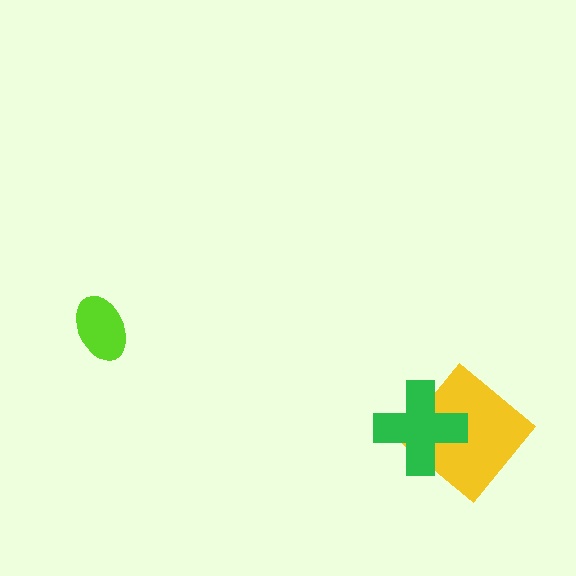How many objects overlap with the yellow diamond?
1 object overlaps with the yellow diamond.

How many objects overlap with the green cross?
1 object overlaps with the green cross.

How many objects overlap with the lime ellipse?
0 objects overlap with the lime ellipse.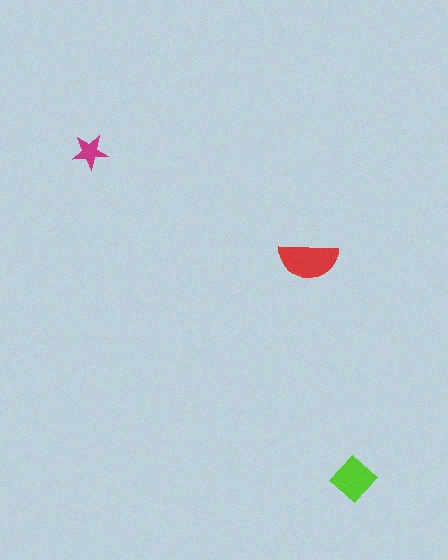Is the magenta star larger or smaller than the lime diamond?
Smaller.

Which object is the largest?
The red semicircle.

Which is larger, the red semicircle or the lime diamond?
The red semicircle.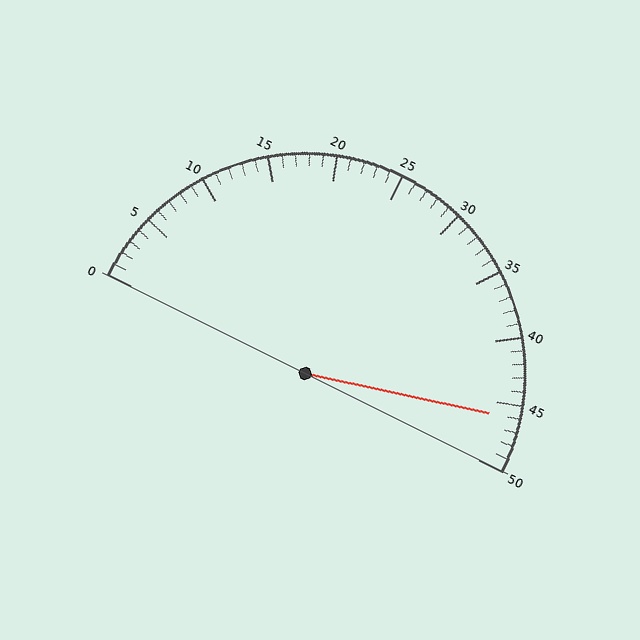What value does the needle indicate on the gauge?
The needle indicates approximately 46.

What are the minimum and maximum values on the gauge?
The gauge ranges from 0 to 50.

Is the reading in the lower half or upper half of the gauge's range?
The reading is in the upper half of the range (0 to 50).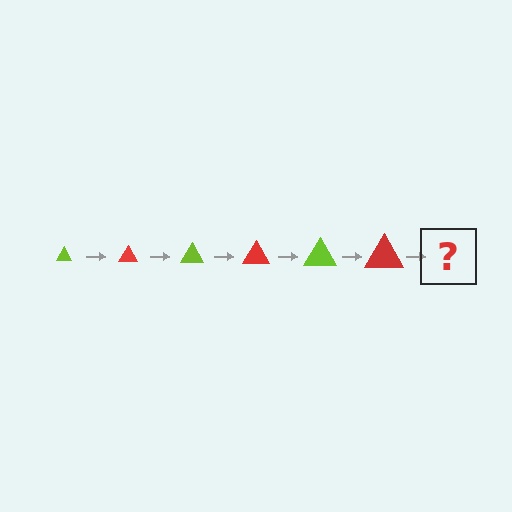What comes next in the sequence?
The next element should be a lime triangle, larger than the previous one.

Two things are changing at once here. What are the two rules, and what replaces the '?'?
The two rules are that the triangle grows larger each step and the color cycles through lime and red. The '?' should be a lime triangle, larger than the previous one.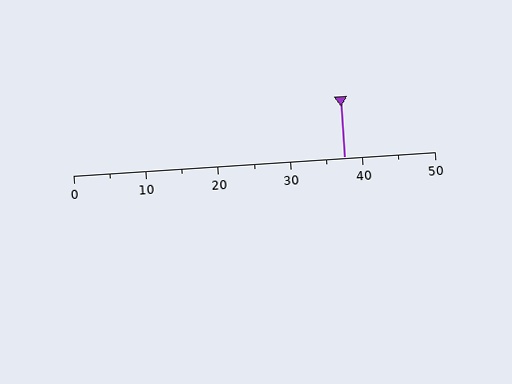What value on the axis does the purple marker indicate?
The marker indicates approximately 37.5.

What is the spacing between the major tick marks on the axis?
The major ticks are spaced 10 apart.